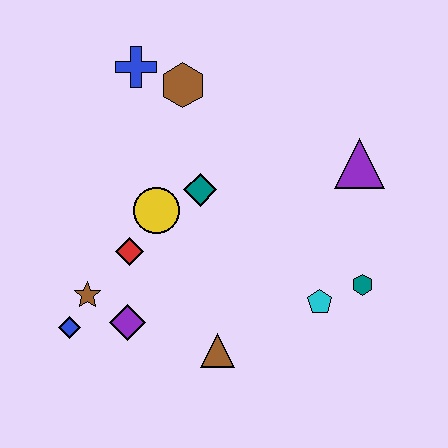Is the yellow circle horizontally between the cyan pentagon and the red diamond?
Yes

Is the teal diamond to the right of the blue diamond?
Yes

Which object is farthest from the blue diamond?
The purple triangle is farthest from the blue diamond.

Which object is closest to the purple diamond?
The brown star is closest to the purple diamond.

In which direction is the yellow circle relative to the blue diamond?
The yellow circle is above the blue diamond.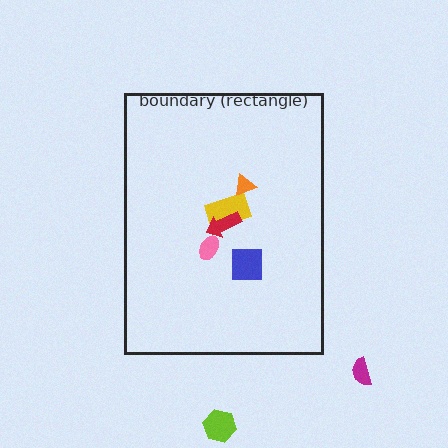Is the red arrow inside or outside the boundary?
Inside.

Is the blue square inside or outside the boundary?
Inside.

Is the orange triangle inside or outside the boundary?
Inside.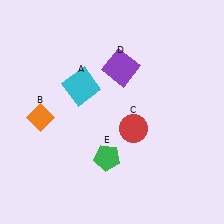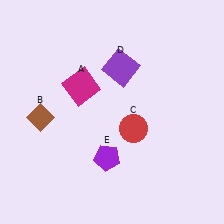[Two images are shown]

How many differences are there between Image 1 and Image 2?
There are 3 differences between the two images.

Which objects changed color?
A changed from cyan to magenta. B changed from orange to brown. E changed from green to purple.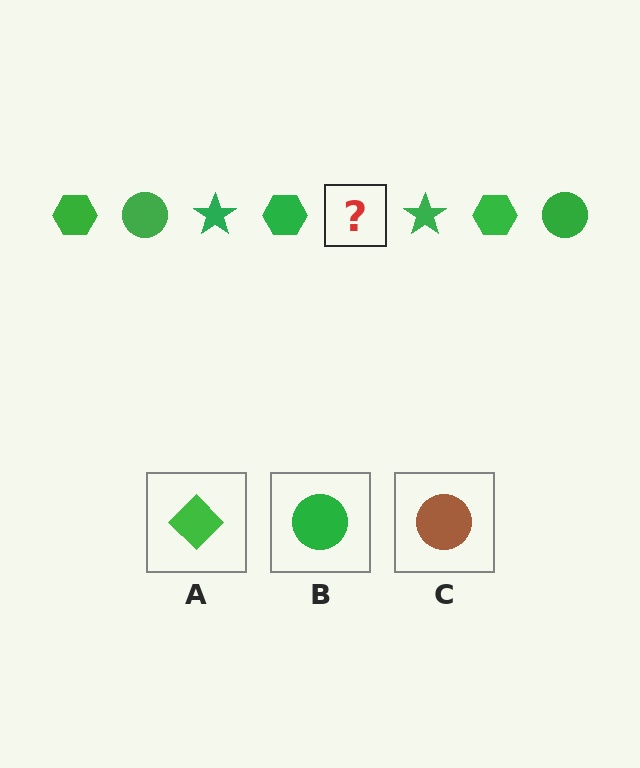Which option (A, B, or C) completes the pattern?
B.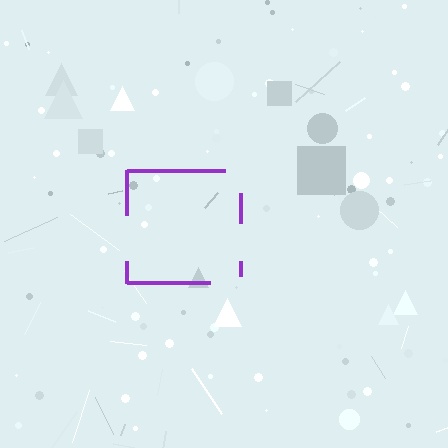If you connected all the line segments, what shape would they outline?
They would outline a square.